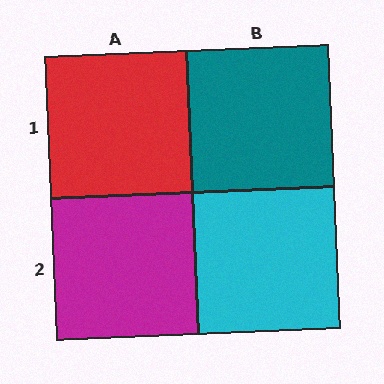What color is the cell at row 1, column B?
Teal.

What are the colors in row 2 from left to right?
Magenta, cyan.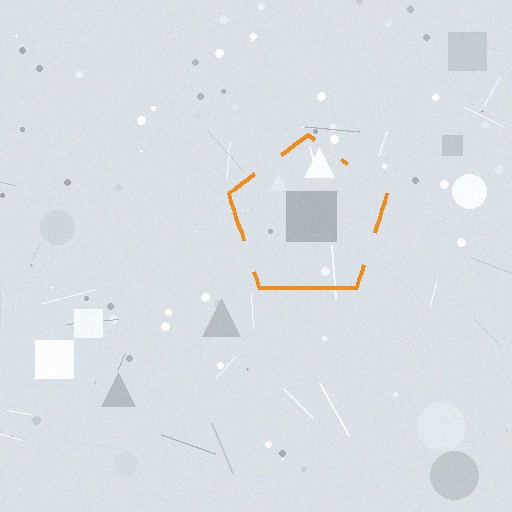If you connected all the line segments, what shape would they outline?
They would outline a pentagon.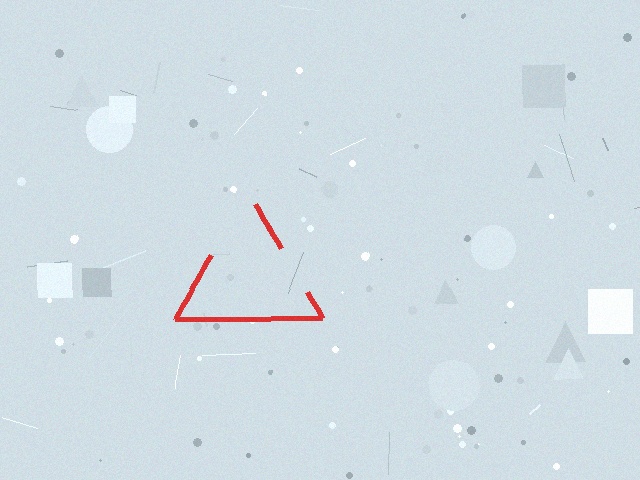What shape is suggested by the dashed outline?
The dashed outline suggests a triangle.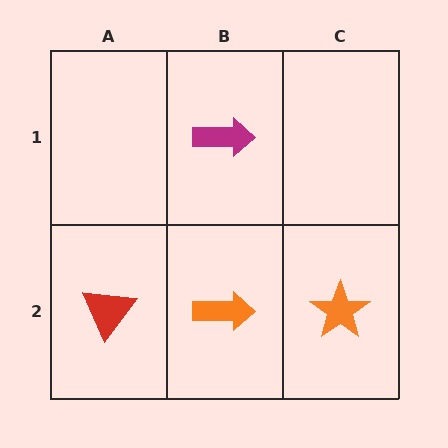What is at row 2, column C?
An orange star.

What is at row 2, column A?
A red triangle.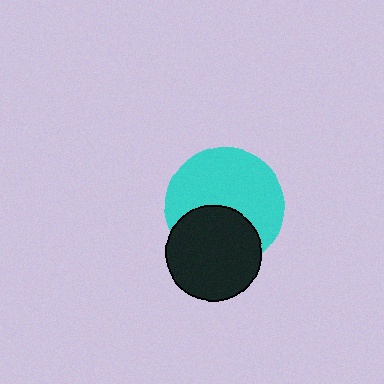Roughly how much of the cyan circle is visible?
About half of it is visible (roughly 63%).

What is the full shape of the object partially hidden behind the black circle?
The partially hidden object is a cyan circle.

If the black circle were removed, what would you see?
You would see the complete cyan circle.